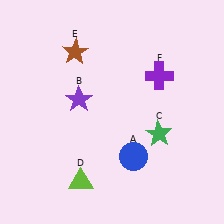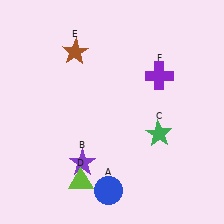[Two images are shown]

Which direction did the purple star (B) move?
The purple star (B) moved down.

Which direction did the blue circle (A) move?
The blue circle (A) moved down.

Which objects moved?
The objects that moved are: the blue circle (A), the purple star (B).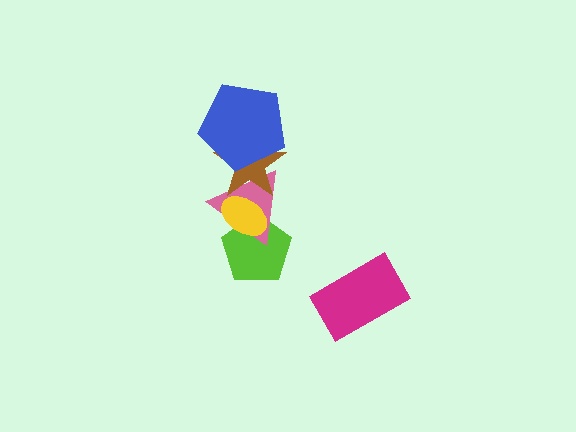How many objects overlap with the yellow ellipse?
3 objects overlap with the yellow ellipse.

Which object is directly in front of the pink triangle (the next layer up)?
The yellow ellipse is directly in front of the pink triangle.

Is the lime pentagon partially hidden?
Yes, it is partially covered by another shape.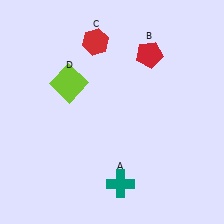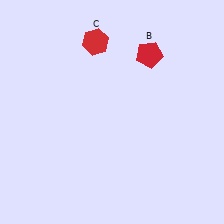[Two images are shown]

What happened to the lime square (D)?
The lime square (D) was removed in Image 2. It was in the top-left area of Image 1.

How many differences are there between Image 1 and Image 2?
There are 2 differences between the two images.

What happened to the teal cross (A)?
The teal cross (A) was removed in Image 2. It was in the bottom-right area of Image 1.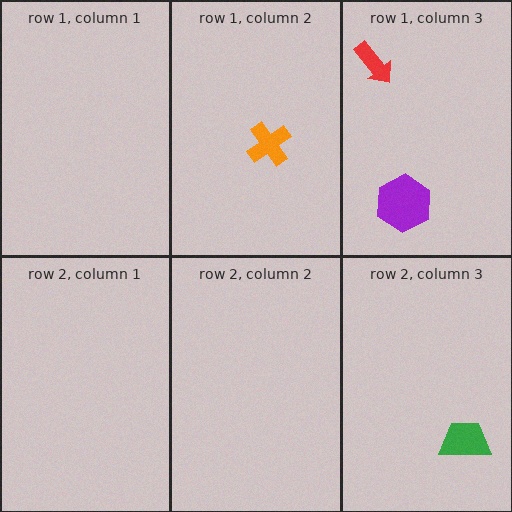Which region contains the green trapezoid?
The row 2, column 3 region.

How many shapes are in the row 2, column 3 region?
1.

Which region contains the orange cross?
The row 1, column 2 region.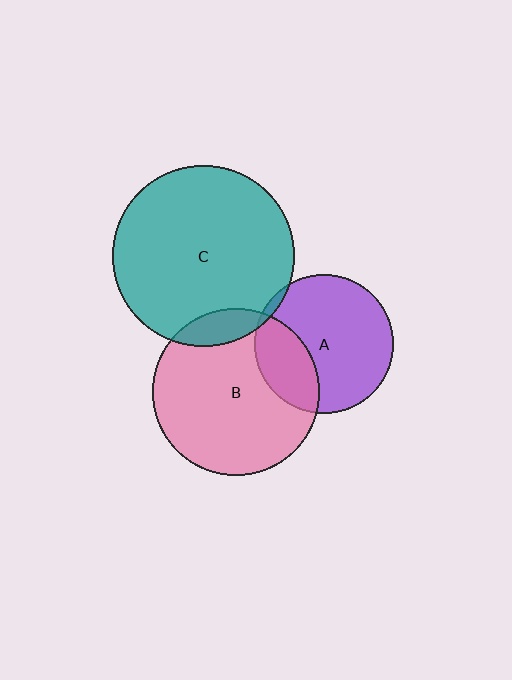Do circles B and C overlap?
Yes.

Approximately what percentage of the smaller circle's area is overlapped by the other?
Approximately 10%.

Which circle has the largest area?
Circle C (teal).